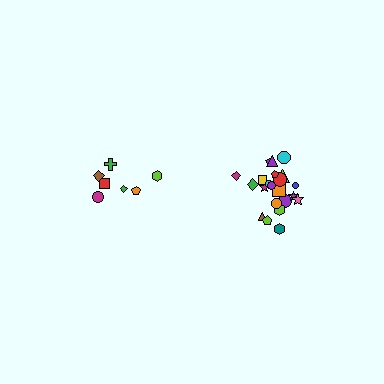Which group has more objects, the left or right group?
The right group.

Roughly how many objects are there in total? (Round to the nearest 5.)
Roughly 30 objects in total.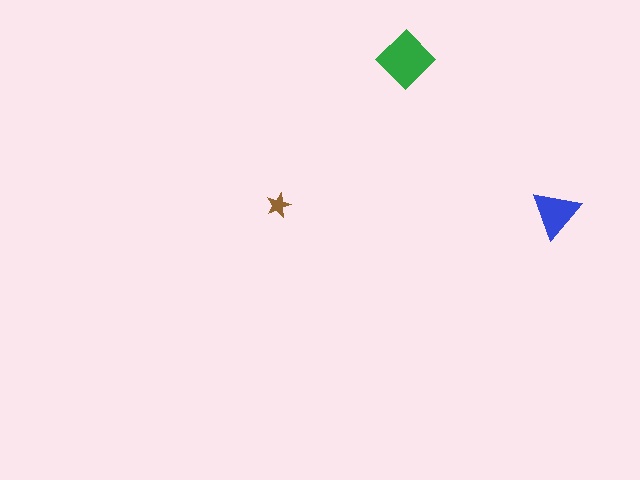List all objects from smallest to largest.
The brown star, the blue triangle, the green diamond.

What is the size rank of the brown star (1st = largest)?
3rd.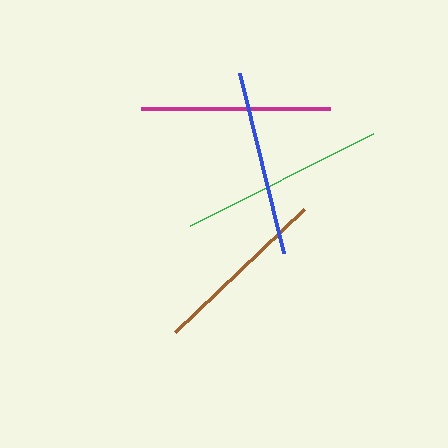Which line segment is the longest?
The green line is the longest at approximately 204 pixels.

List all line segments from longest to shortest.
From longest to shortest: green, magenta, blue, brown.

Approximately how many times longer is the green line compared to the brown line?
The green line is approximately 1.1 times the length of the brown line.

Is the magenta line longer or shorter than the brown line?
The magenta line is longer than the brown line.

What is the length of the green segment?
The green segment is approximately 204 pixels long.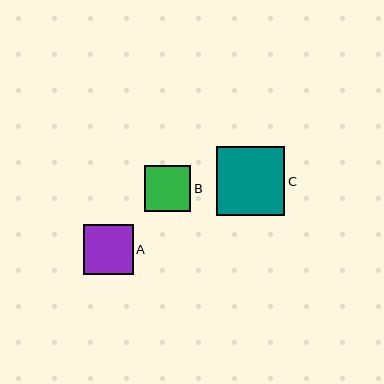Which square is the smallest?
Square B is the smallest with a size of approximately 46 pixels.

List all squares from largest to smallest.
From largest to smallest: C, A, B.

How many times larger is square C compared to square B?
Square C is approximately 1.5 times the size of square B.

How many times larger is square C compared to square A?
Square C is approximately 1.4 times the size of square A.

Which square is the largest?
Square C is the largest with a size of approximately 69 pixels.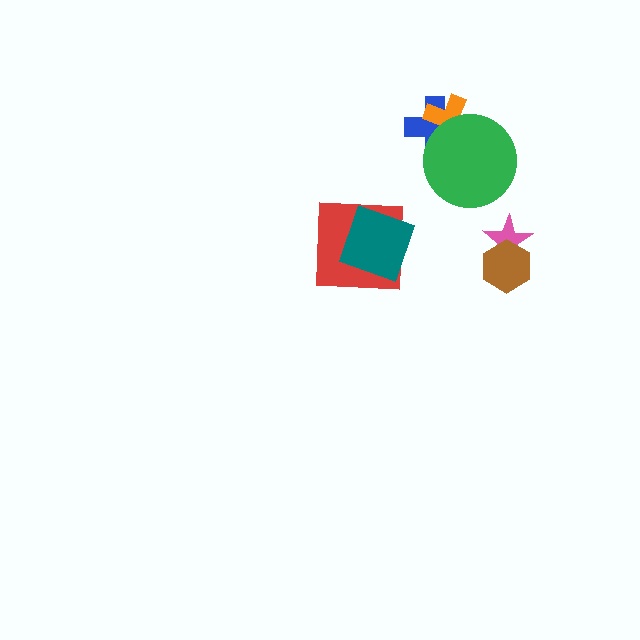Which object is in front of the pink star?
The brown hexagon is in front of the pink star.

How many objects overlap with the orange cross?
2 objects overlap with the orange cross.